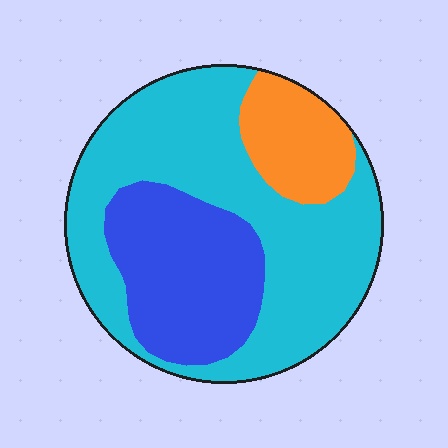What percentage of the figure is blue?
Blue covers 28% of the figure.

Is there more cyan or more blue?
Cyan.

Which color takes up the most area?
Cyan, at roughly 60%.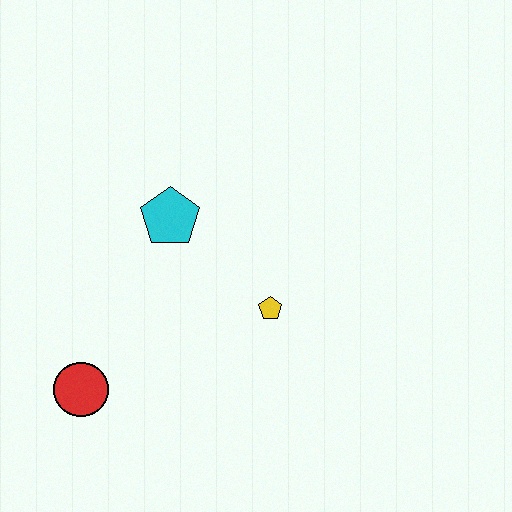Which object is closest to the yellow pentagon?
The cyan pentagon is closest to the yellow pentagon.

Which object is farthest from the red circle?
The yellow pentagon is farthest from the red circle.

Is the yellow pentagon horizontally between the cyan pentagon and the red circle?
No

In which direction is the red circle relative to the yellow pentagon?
The red circle is to the left of the yellow pentagon.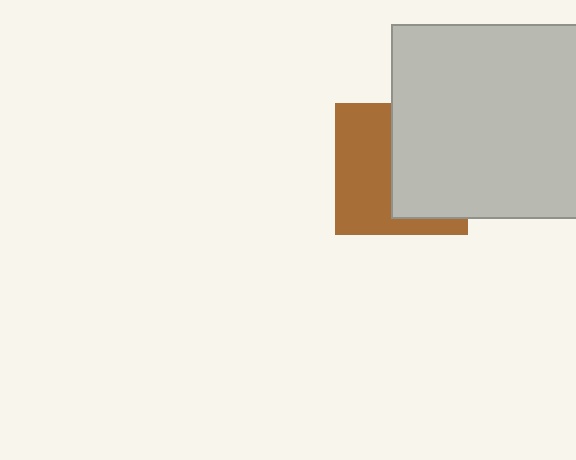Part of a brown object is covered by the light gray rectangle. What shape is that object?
It is a square.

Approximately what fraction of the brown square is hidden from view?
Roughly 51% of the brown square is hidden behind the light gray rectangle.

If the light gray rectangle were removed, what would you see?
You would see the complete brown square.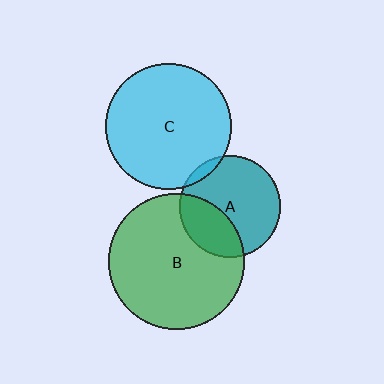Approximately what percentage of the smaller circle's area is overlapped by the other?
Approximately 5%.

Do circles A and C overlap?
Yes.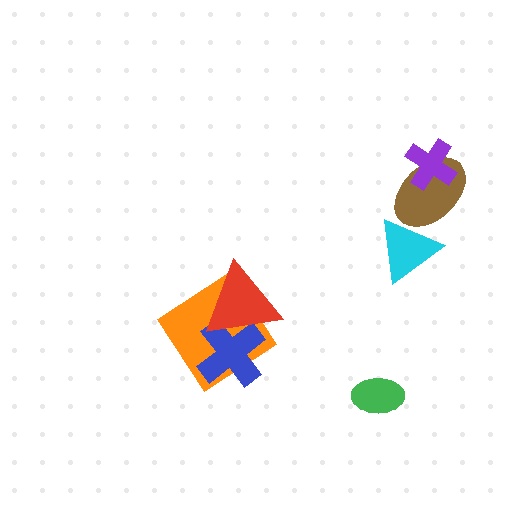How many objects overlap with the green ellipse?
0 objects overlap with the green ellipse.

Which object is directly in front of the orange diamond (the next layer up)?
The blue cross is directly in front of the orange diamond.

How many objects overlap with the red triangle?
2 objects overlap with the red triangle.